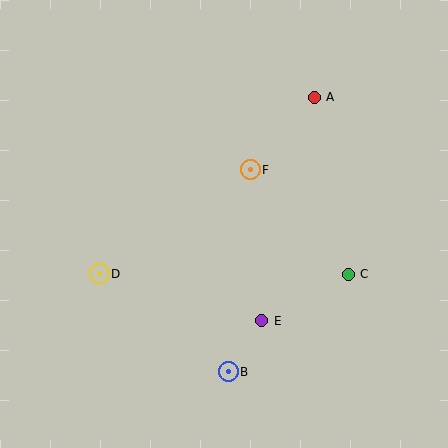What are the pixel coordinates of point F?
Point F is at (250, 170).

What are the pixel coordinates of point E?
Point E is at (262, 321).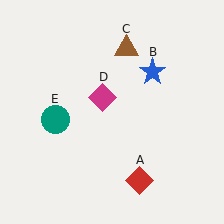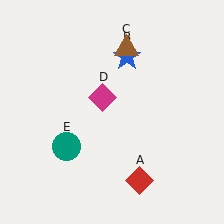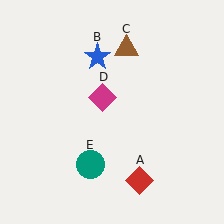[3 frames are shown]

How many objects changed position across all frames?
2 objects changed position: blue star (object B), teal circle (object E).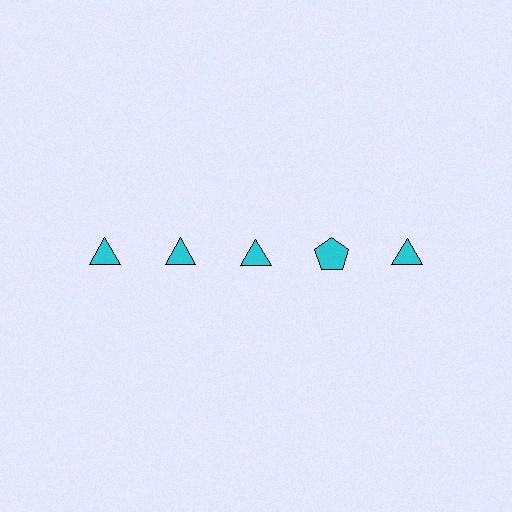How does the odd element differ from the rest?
It has a different shape: pentagon instead of triangle.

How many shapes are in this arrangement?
There are 5 shapes arranged in a grid pattern.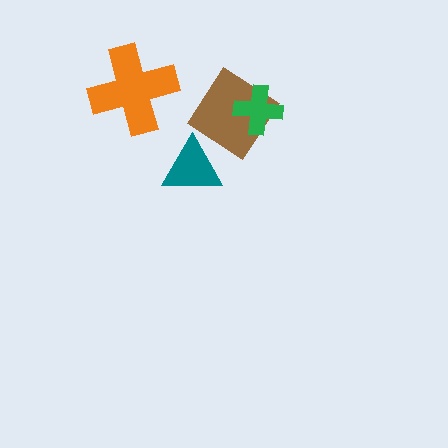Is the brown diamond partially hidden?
Yes, it is partially covered by another shape.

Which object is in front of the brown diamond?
The green cross is in front of the brown diamond.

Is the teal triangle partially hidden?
No, no other shape covers it.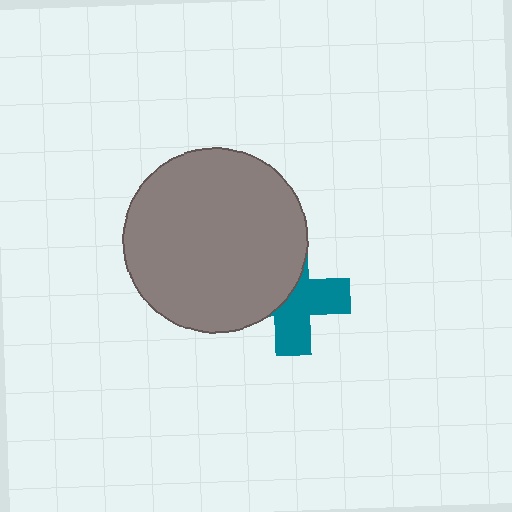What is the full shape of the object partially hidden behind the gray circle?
The partially hidden object is a teal cross.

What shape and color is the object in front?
The object in front is a gray circle.